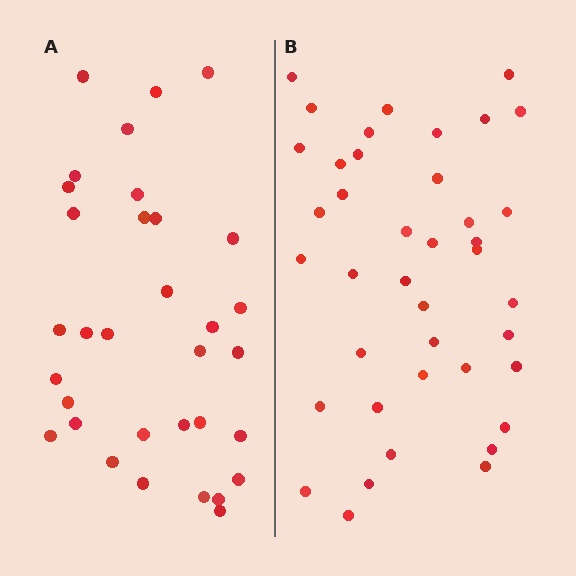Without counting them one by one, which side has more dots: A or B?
Region B (the right region) has more dots.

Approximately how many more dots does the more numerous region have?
Region B has roughly 8 or so more dots than region A.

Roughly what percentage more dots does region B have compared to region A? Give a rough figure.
About 20% more.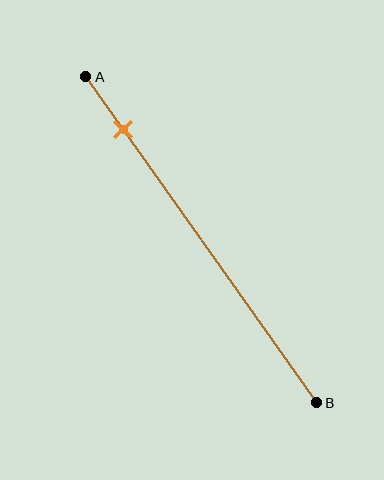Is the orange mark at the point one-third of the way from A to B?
No, the mark is at about 15% from A, not at the 33% one-third point.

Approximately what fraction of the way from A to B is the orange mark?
The orange mark is approximately 15% of the way from A to B.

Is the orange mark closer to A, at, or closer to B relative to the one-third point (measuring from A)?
The orange mark is closer to point A than the one-third point of segment AB.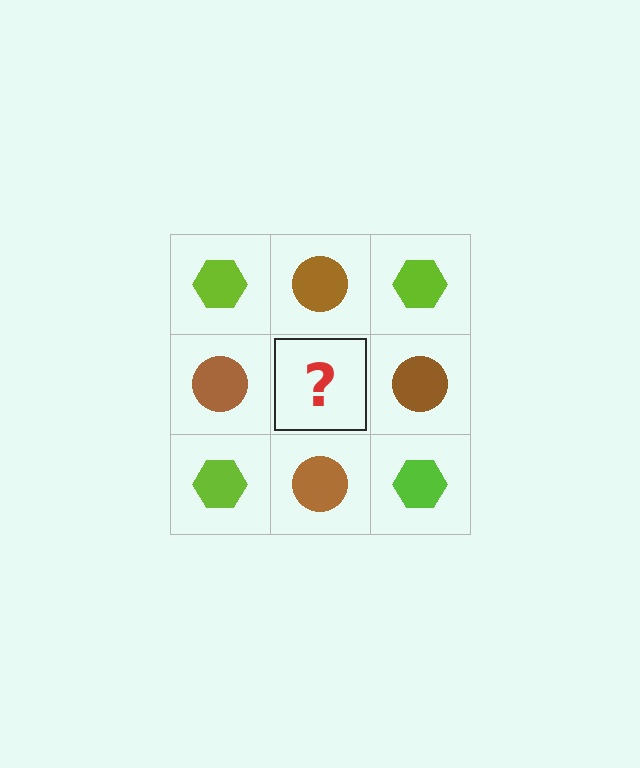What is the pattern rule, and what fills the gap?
The rule is that it alternates lime hexagon and brown circle in a checkerboard pattern. The gap should be filled with a lime hexagon.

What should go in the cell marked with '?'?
The missing cell should contain a lime hexagon.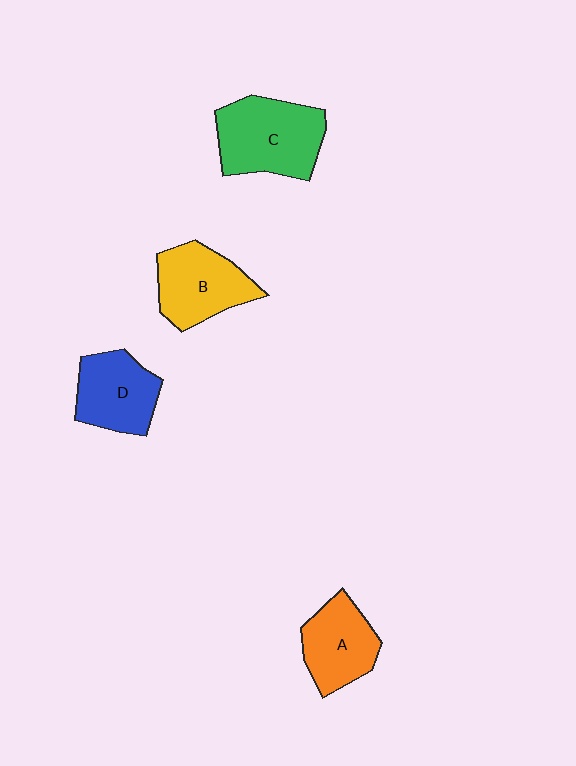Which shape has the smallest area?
Shape A (orange).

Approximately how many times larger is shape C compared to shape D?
Approximately 1.3 times.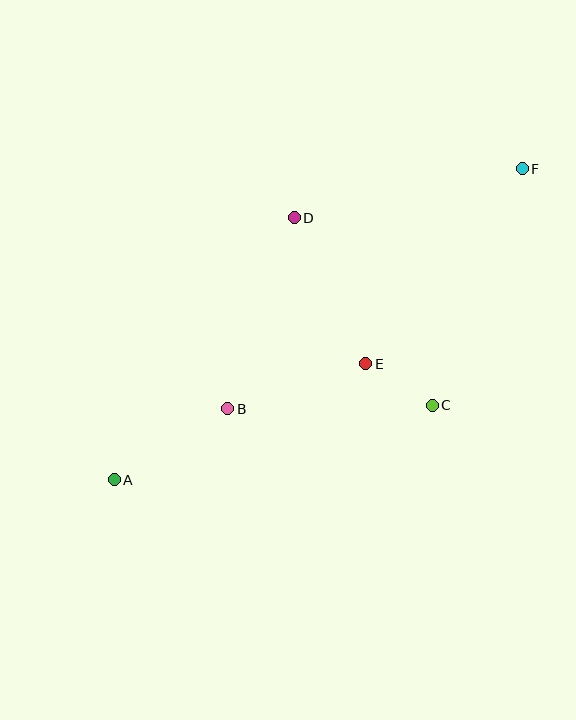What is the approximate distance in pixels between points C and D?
The distance between C and D is approximately 233 pixels.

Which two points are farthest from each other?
Points A and F are farthest from each other.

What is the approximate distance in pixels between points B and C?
The distance between B and C is approximately 205 pixels.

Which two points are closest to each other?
Points C and E are closest to each other.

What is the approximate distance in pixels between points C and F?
The distance between C and F is approximately 253 pixels.